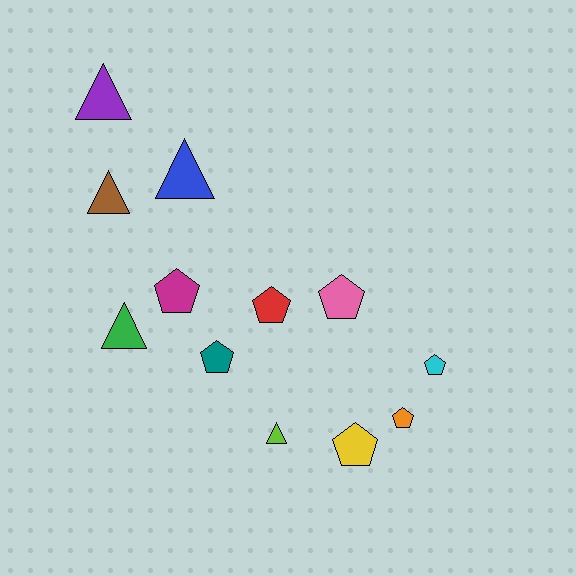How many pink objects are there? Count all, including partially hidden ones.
There is 1 pink object.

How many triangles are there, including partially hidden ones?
There are 5 triangles.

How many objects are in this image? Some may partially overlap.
There are 12 objects.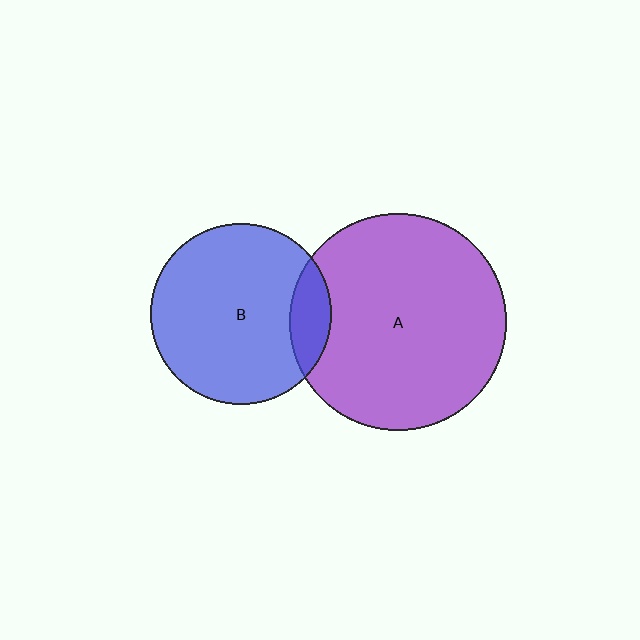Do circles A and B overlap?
Yes.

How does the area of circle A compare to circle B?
Approximately 1.4 times.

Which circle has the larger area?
Circle A (purple).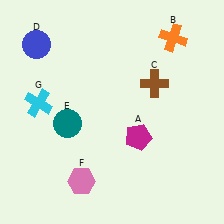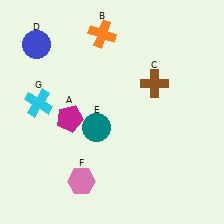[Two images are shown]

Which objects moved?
The objects that moved are: the magenta pentagon (A), the orange cross (B), the teal circle (E).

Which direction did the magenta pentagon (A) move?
The magenta pentagon (A) moved left.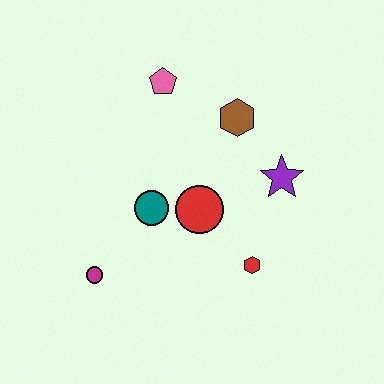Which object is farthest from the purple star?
The magenta circle is farthest from the purple star.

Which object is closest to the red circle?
The teal circle is closest to the red circle.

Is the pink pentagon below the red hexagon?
No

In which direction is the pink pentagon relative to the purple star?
The pink pentagon is to the left of the purple star.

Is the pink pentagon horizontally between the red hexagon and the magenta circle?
Yes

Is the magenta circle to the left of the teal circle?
Yes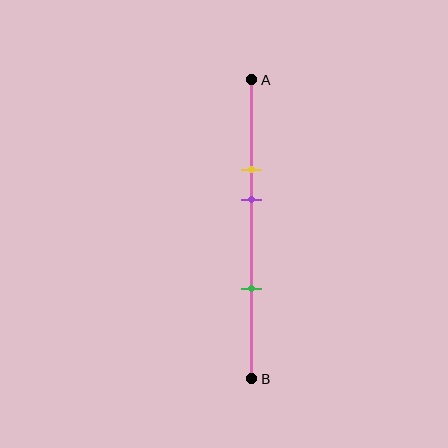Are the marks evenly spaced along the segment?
No, the marks are not evenly spaced.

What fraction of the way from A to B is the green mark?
The green mark is approximately 70% (0.7) of the way from A to B.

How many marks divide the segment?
There are 3 marks dividing the segment.